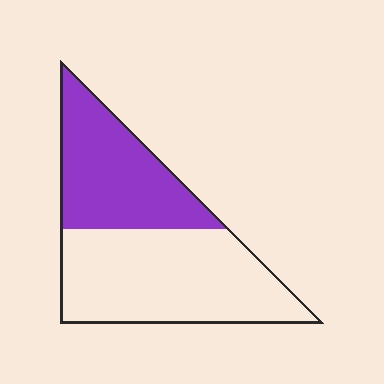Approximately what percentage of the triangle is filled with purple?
Approximately 40%.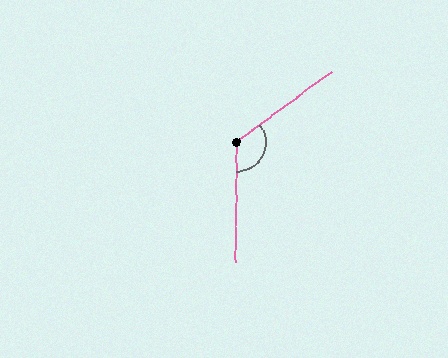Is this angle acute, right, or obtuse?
It is obtuse.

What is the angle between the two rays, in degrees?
Approximately 127 degrees.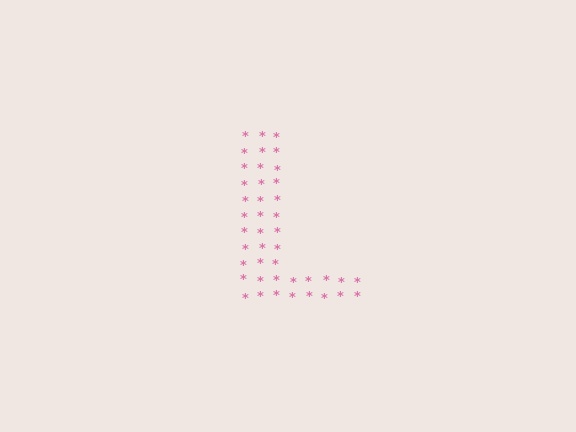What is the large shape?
The large shape is the letter L.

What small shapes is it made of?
It is made of small asterisks.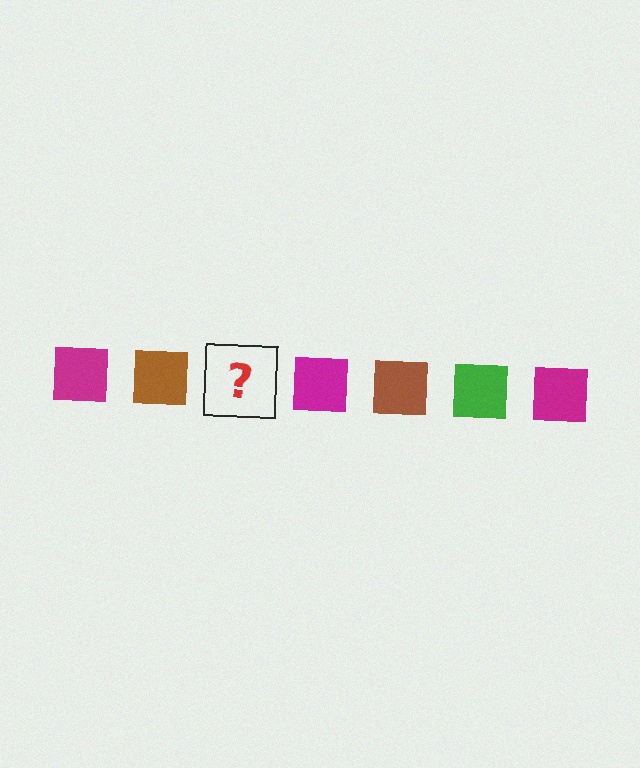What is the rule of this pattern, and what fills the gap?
The rule is that the pattern cycles through magenta, brown, green squares. The gap should be filled with a green square.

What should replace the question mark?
The question mark should be replaced with a green square.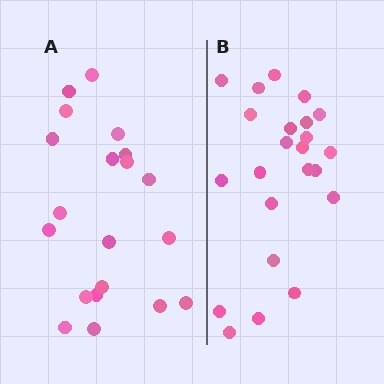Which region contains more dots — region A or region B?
Region B (the right region) has more dots.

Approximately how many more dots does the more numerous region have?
Region B has just a few more — roughly 2 or 3 more dots than region A.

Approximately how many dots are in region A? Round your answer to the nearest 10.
About 20 dots.